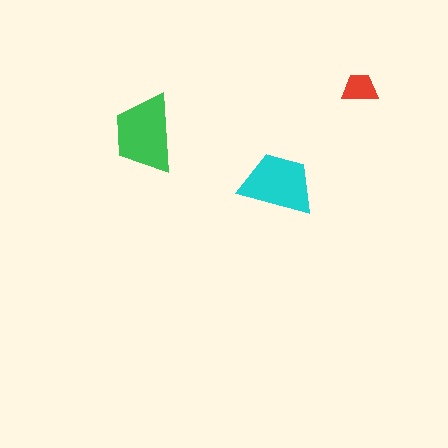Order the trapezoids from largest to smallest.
the green one, the cyan one, the red one.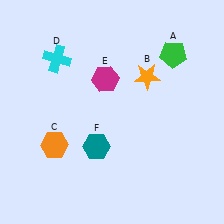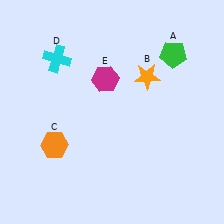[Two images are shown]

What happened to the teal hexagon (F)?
The teal hexagon (F) was removed in Image 2. It was in the bottom-left area of Image 1.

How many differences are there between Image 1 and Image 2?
There is 1 difference between the two images.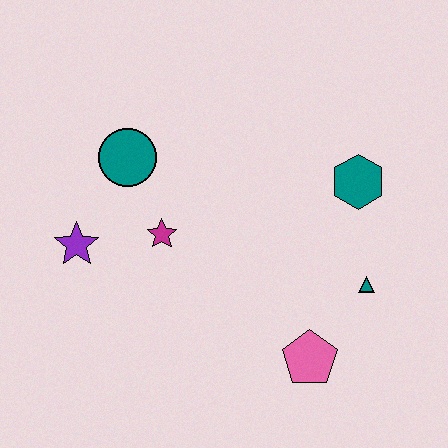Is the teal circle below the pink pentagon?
No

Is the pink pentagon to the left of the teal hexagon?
Yes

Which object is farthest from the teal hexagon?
The purple star is farthest from the teal hexagon.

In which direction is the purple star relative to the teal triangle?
The purple star is to the left of the teal triangle.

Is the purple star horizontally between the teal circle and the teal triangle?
No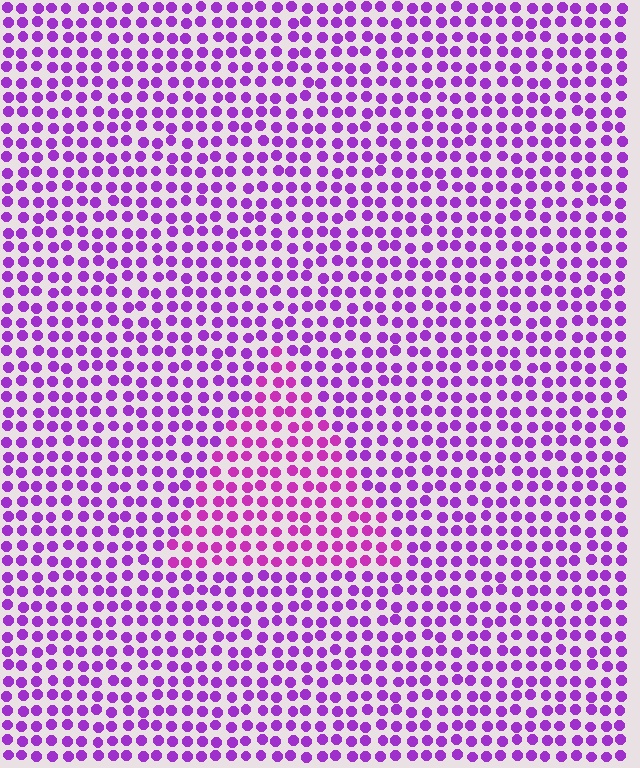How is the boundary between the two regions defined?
The boundary is defined purely by a slight shift in hue (about 24 degrees). Spacing, size, and orientation are identical on both sides.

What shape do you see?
I see a triangle.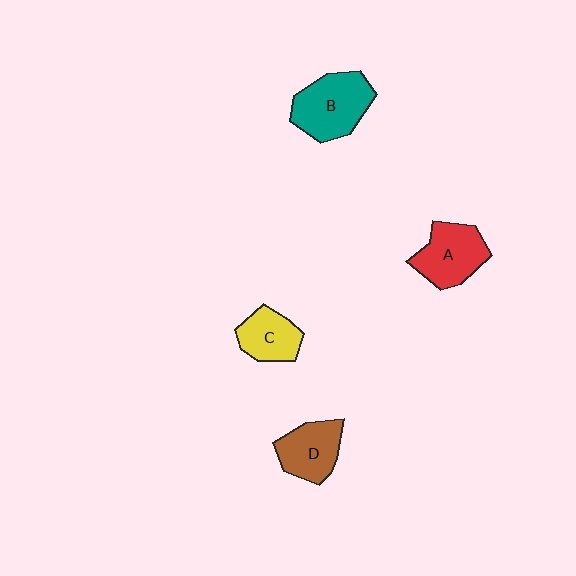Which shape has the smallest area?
Shape C (yellow).